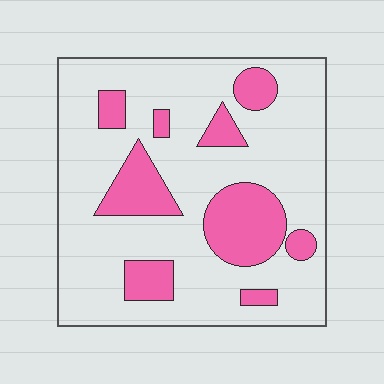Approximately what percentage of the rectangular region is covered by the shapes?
Approximately 25%.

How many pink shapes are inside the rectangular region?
9.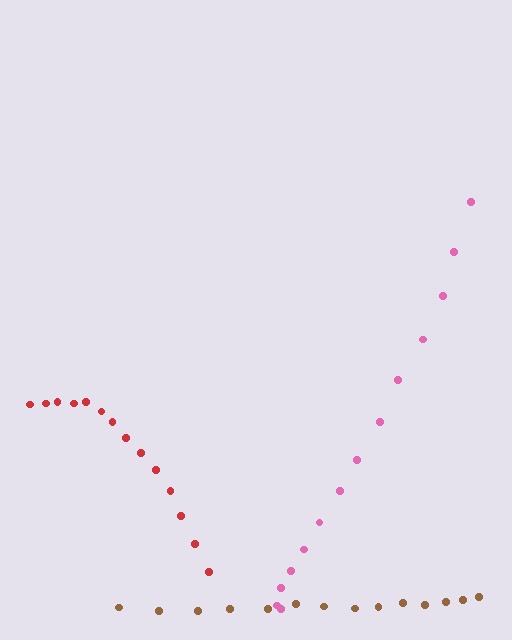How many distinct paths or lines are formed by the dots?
There are 3 distinct paths.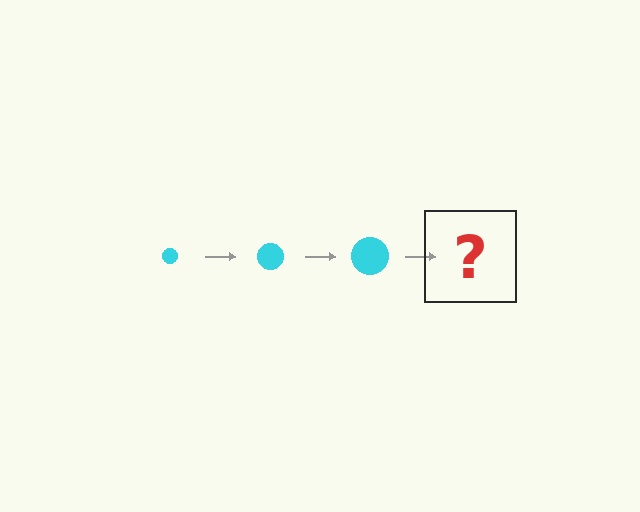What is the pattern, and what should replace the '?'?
The pattern is that the circle gets progressively larger each step. The '?' should be a cyan circle, larger than the previous one.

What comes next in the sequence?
The next element should be a cyan circle, larger than the previous one.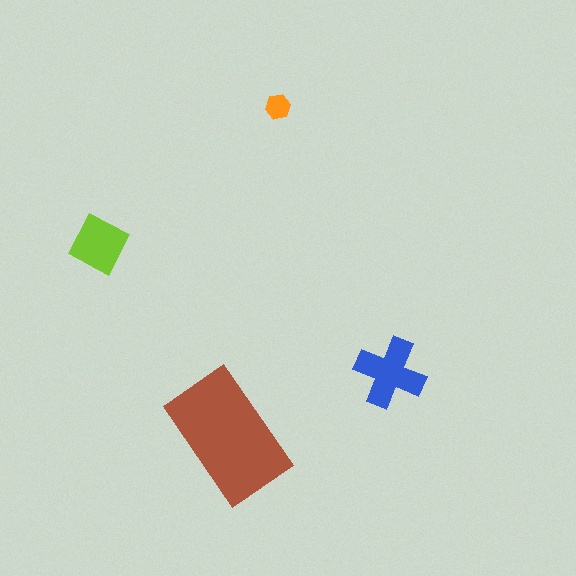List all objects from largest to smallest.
The brown rectangle, the blue cross, the lime square, the orange hexagon.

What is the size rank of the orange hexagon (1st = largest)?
4th.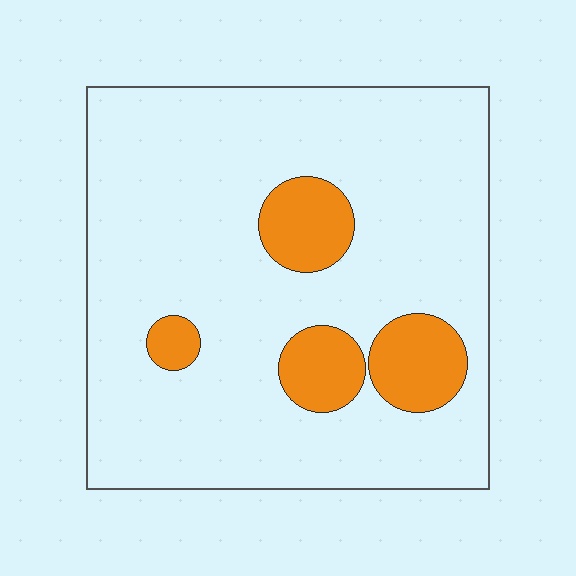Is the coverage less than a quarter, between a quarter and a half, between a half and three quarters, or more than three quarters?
Less than a quarter.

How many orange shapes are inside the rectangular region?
4.